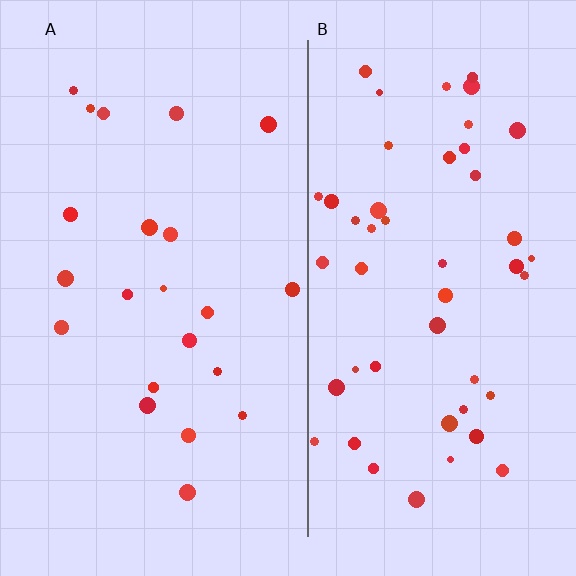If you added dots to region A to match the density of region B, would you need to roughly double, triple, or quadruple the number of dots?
Approximately double.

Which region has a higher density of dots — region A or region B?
B (the right).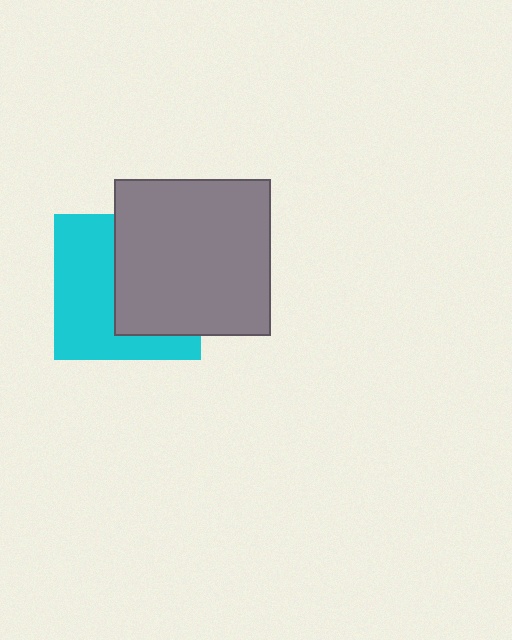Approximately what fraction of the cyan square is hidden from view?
Roughly 50% of the cyan square is hidden behind the gray square.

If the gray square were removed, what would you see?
You would see the complete cyan square.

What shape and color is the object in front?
The object in front is a gray square.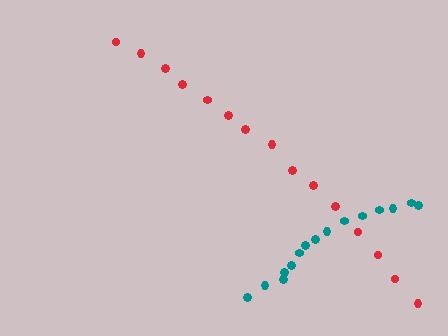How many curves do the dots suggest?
There are 2 distinct paths.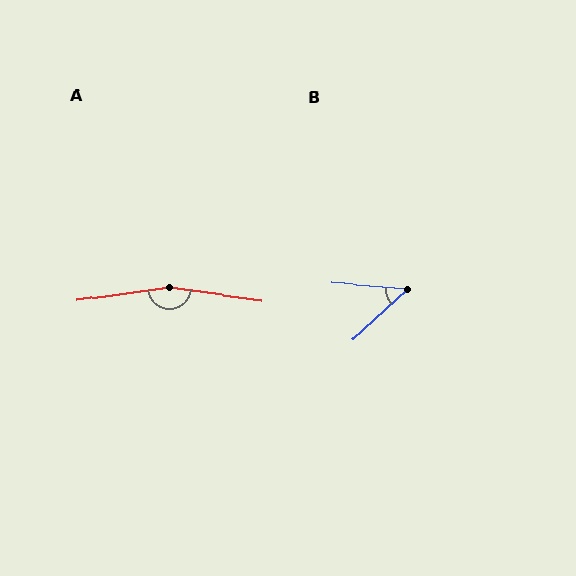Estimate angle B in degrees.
Approximately 47 degrees.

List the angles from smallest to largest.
B (47°), A (164°).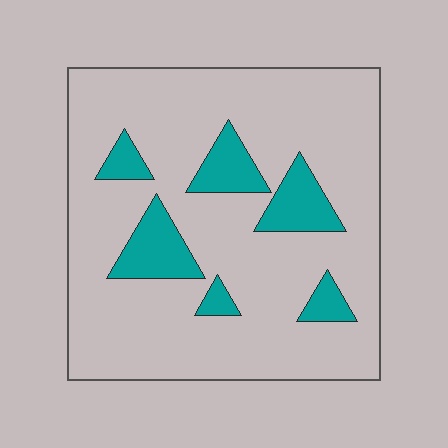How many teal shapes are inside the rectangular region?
6.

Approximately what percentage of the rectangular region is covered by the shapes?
Approximately 15%.